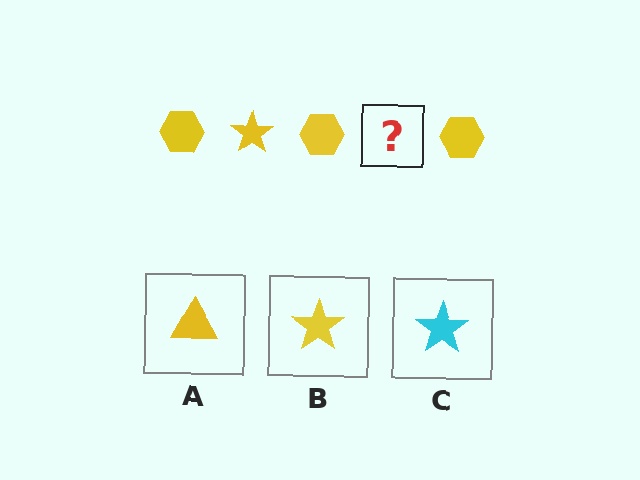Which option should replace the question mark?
Option B.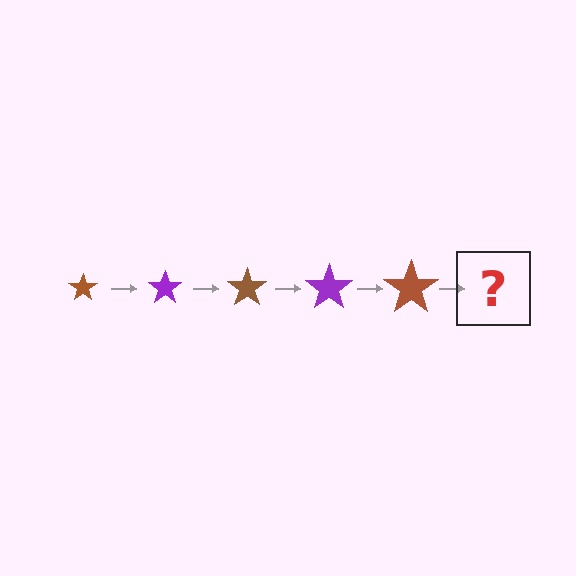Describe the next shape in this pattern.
It should be a purple star, larger than the previous one.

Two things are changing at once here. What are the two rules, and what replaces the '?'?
The two rules are that the star grows larger each step and the color cycles through brown and purple. The '?' should be a purple star, larger than the previous one.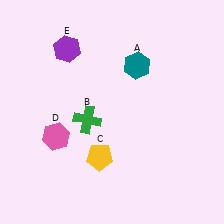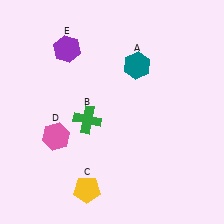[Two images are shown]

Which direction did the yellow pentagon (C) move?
The yellow pentagon (C) moved down.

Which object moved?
The yellow pentagon (C) moved down.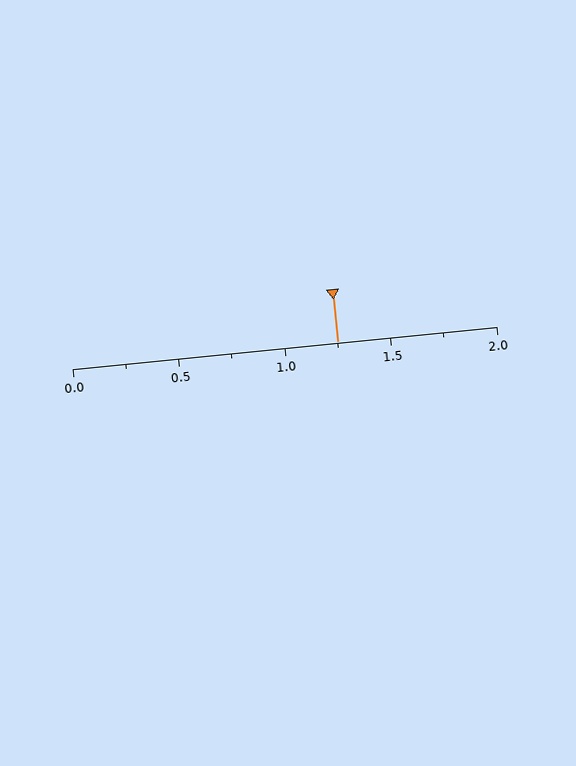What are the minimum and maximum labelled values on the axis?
The axis runs from 0.0 to 2.0.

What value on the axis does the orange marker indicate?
The marker indicates approximately 1.25.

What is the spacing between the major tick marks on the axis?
The major ticks are spaced 0.5 apart.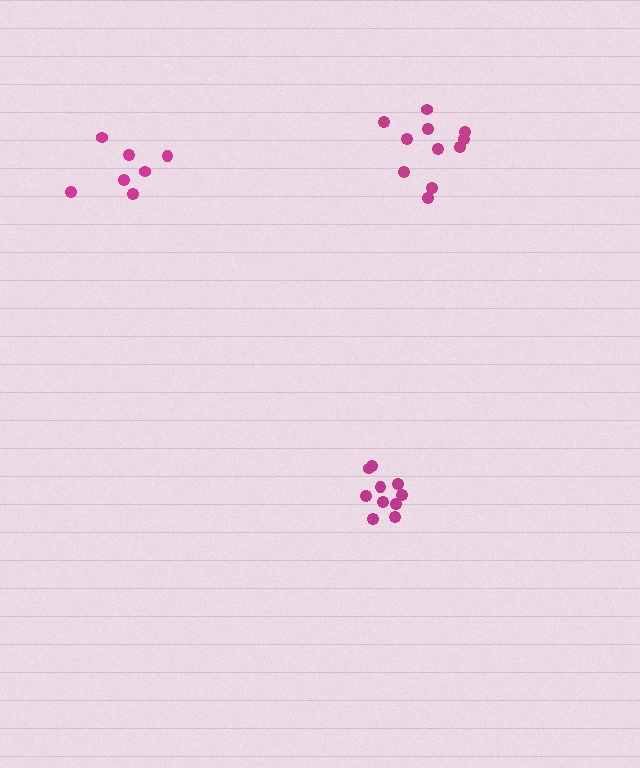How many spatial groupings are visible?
There are 3 spatial groupings.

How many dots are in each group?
Group 1: 10 dots, Group 2: 11 dots, Group 3: 7 dots (28 total).